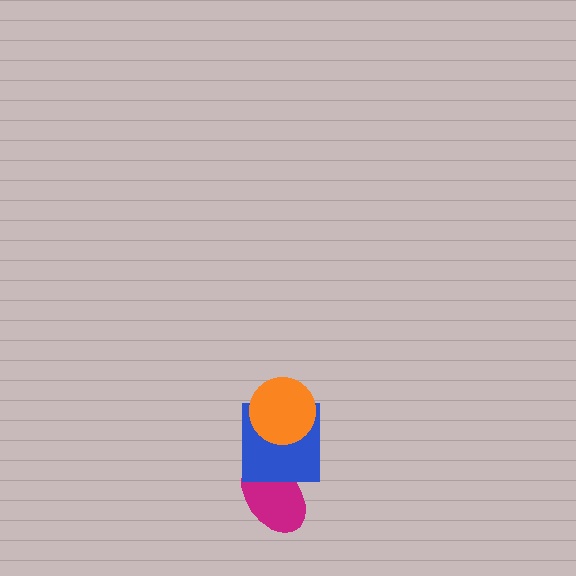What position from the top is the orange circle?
The orange circle is 1st from the top.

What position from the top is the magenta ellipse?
The magenta ellipse is 3rd from the top.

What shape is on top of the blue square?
The orange circle is on top of the blue square.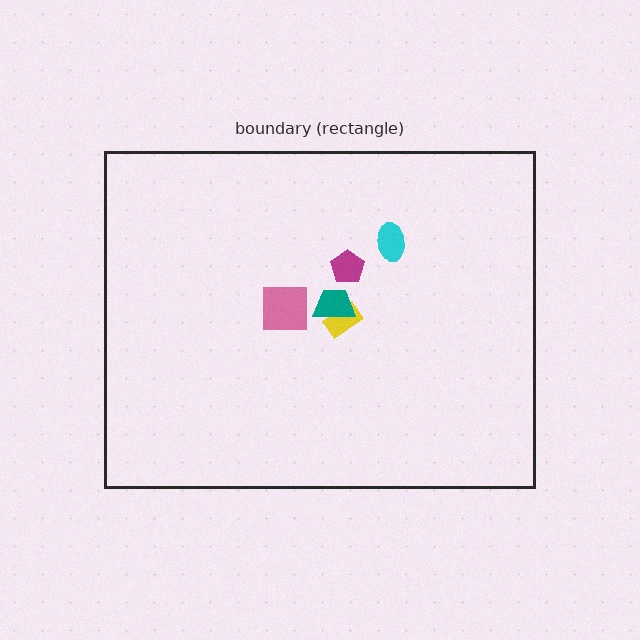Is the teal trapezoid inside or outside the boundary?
Inside.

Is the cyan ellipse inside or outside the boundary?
Inside.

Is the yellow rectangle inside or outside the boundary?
Inside.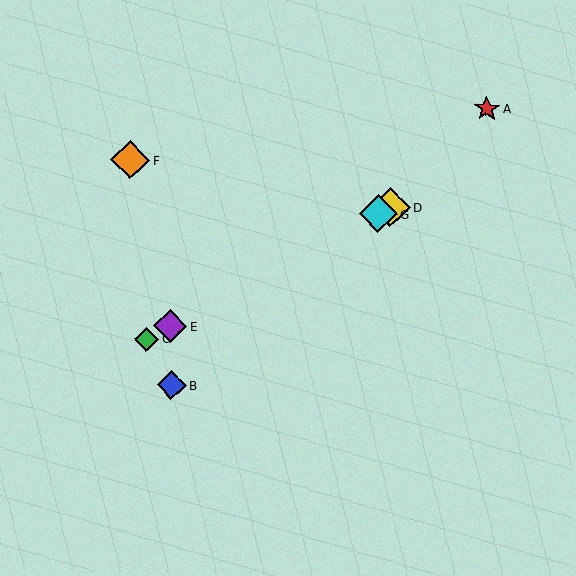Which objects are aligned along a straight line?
Objects C, D, E, G are aligned along a straight line.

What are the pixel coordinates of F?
Object F is at (130, 160).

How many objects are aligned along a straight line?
4 objects (C, D, E, G) are aligned along a straight line.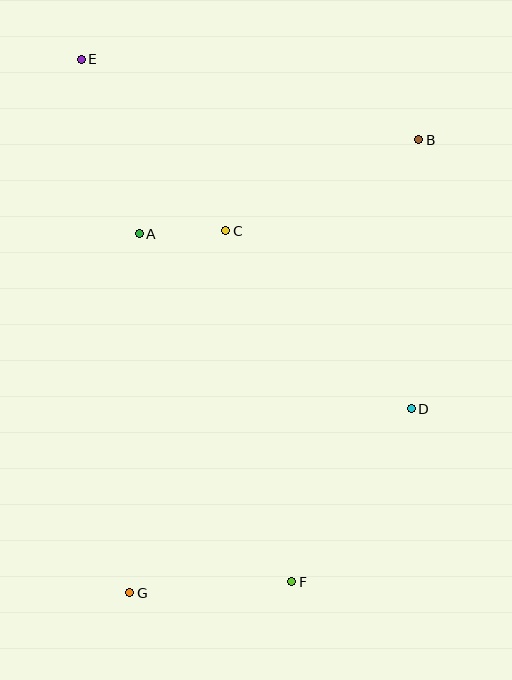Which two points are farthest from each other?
Points E and F are farthest from each other.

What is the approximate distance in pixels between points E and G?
The distance between E and G is approximately 536 pixels.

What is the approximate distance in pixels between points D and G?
The distance between D and G is approximately 336 pixels.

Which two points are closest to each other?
Points A and C are closest to each other.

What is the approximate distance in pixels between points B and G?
The distance between B and G is approximately 537 pixels.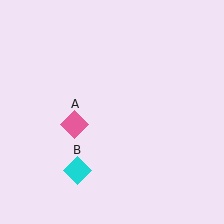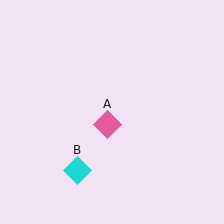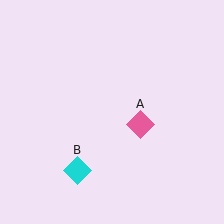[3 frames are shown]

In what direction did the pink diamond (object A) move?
The pink diamond (object A) moved right.